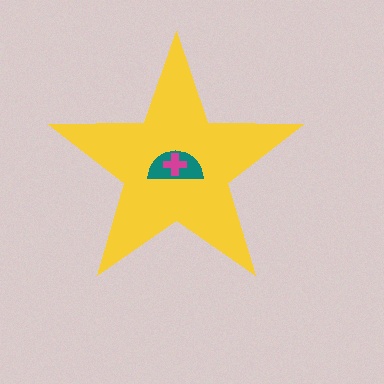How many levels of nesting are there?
3.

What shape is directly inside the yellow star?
The teal semicircle.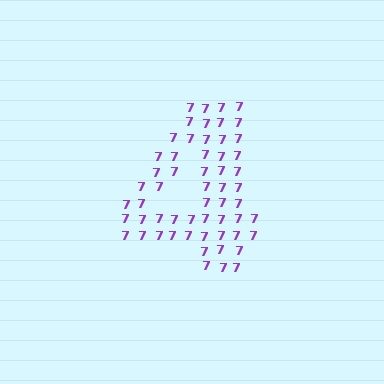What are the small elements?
The small elements are digit 7's.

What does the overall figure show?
The overall figure shows the digit 4.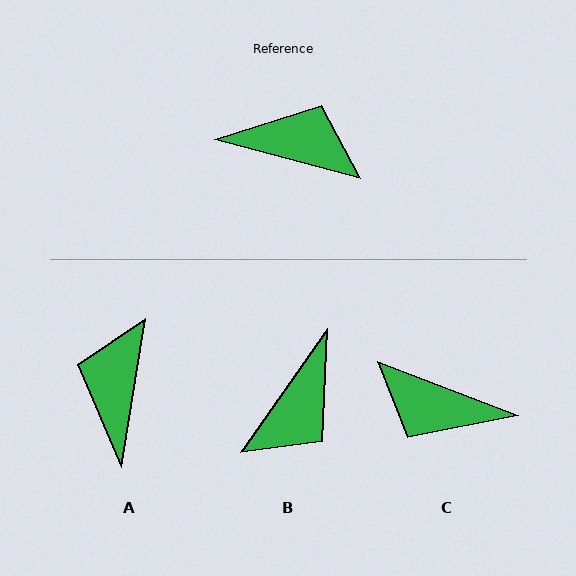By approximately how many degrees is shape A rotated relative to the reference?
Approximately 96 degrees counter-clockwise.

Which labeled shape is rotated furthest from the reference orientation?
C, about 174 degrees away.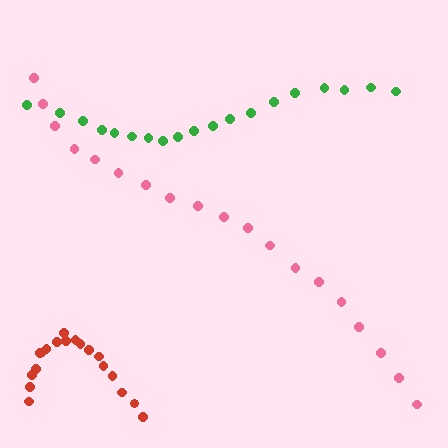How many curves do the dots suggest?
There are 3 distinct paths.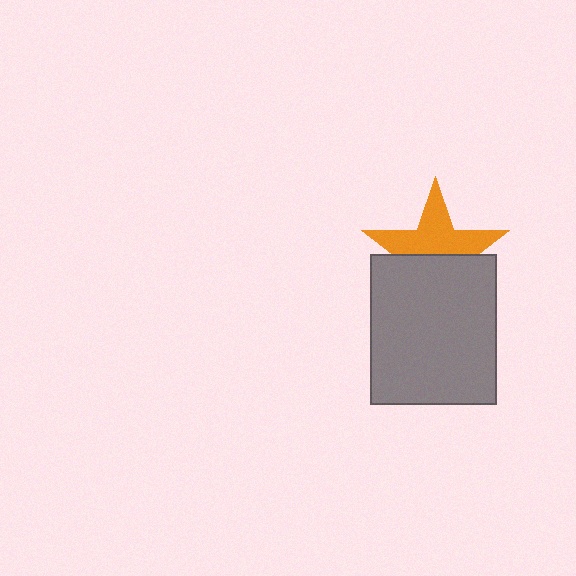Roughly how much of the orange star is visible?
About half of it is visible (roughly 53%).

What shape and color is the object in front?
The object in front is a gray rectangle.